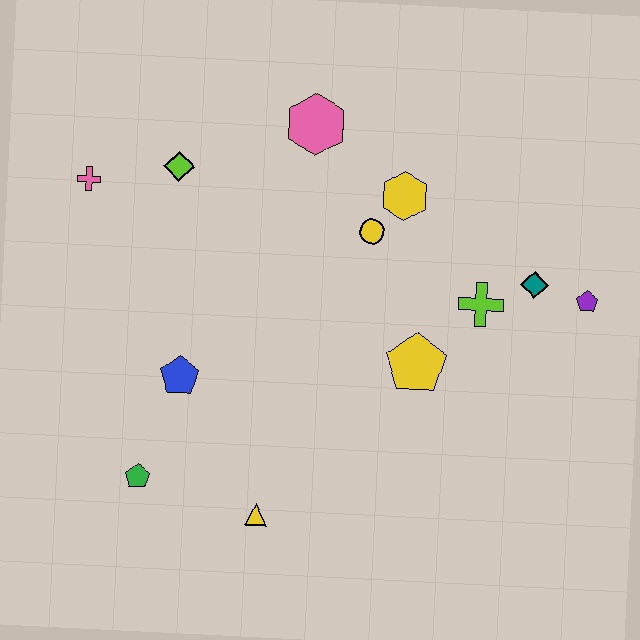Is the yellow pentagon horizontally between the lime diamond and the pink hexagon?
No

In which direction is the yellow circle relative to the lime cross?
The yellow circle is to the left of the lime cross.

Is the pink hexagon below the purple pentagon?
No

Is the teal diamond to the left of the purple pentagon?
Yes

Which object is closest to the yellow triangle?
The green pentagon is closest to the yellow triangle.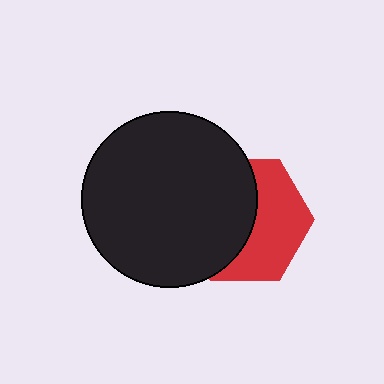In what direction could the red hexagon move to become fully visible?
The red hexagon could move right. That would shift it out from behind the black circle entirely.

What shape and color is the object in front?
The object in front is a black circle.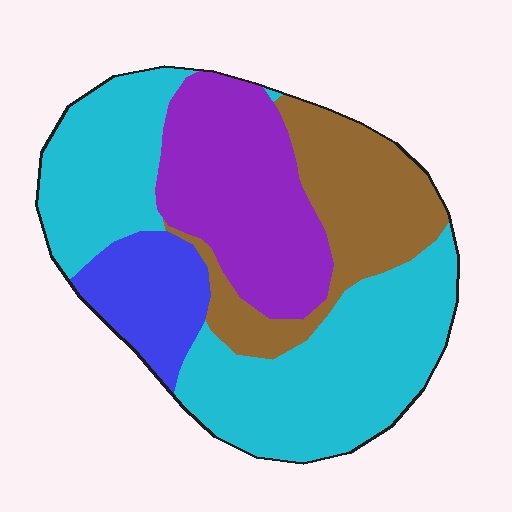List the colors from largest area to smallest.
From largest to smallest: cyan, purple, brown, blue.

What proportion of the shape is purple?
Purple covers 24% of the shape.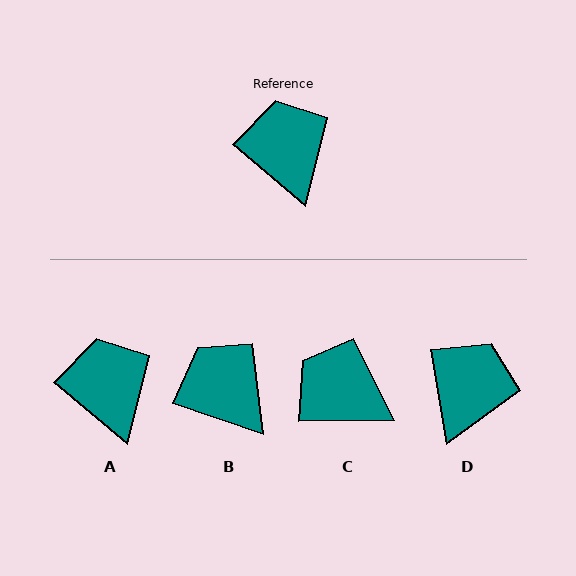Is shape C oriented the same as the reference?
No, it is off by about 41 degrees.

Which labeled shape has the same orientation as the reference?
A.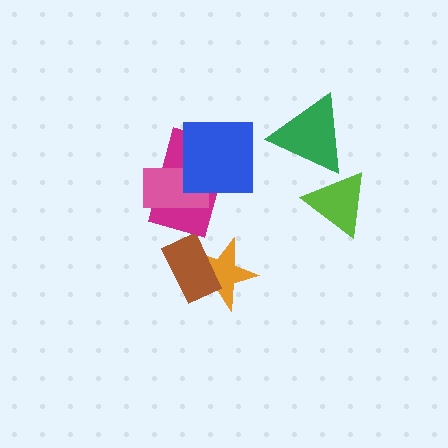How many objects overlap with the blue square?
2 objects overlap with the blue square.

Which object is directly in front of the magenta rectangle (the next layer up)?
The pink rectangle is directly in front of the magenta rectangle.